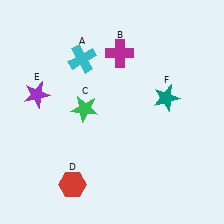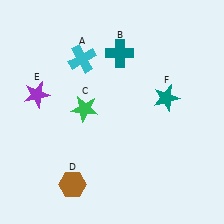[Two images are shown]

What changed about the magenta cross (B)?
In Image 1, B is magenta. In Image 2, it changed to teal.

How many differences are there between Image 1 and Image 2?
There are 2 differences between the two images.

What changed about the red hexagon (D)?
In Image 1, D is red. In Image 2, it changed to brown.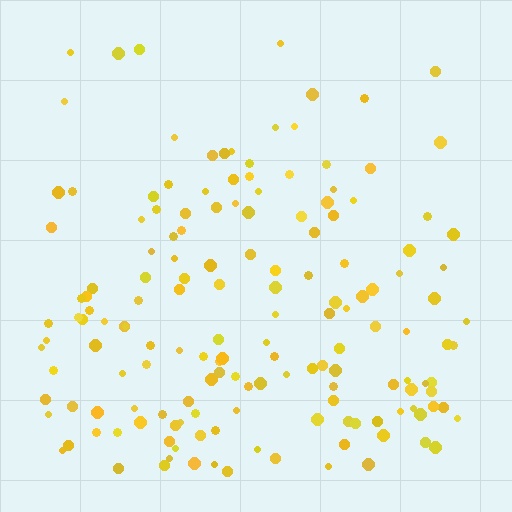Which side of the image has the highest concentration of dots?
The bottom.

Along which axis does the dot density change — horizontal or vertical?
Vertical.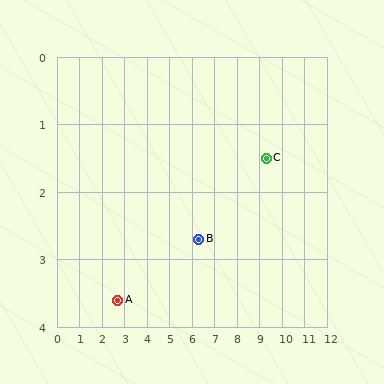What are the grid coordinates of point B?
Point B is at approximately (6.3, 2.7).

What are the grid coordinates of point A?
Point A is at approximately (2.7, 3.6).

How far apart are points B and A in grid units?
Points B and A are about 3.7 grid units apart.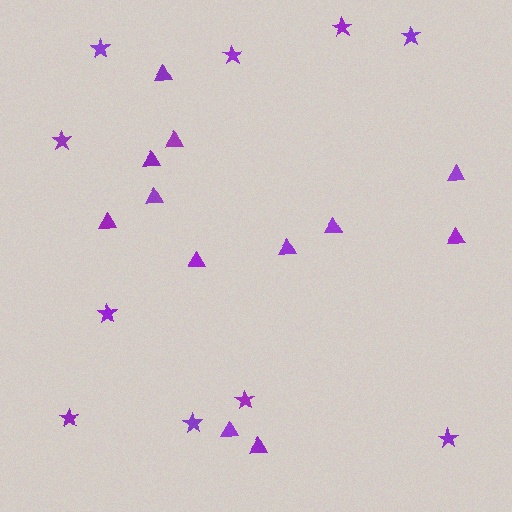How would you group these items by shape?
There are 2 groups: one group of stars (10) and one group of triangles (12).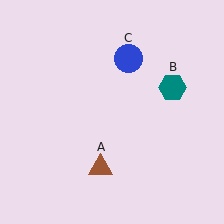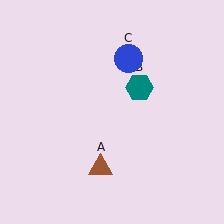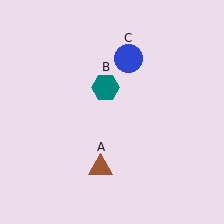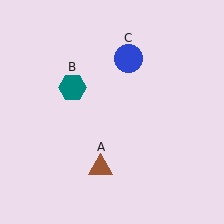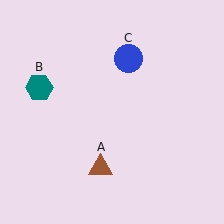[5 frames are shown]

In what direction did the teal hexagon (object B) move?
The teal hexagon (object B) moved left.